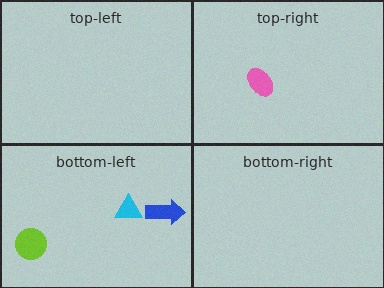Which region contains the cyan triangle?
The bottom-left region.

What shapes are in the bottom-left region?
The lime circle, the cyan triangle, the blue arrow.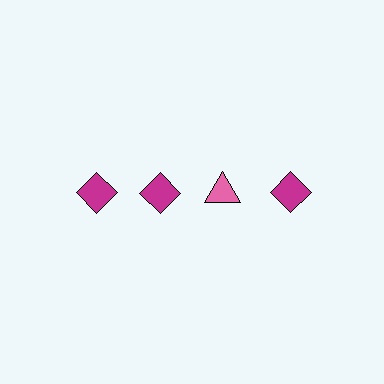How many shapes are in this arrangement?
There are 4 shapes arranged in a grid pattern.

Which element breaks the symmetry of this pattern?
The pink triangle in the top row, center column breaks the symmetry. All other shapes are magenta diamonds.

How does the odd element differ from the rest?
It differs in both color (pink instead of magenta) and shape (triangle instead of diamond).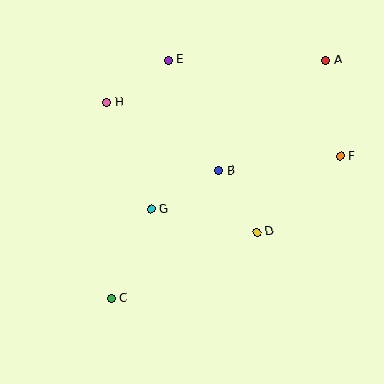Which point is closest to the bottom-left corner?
Point C is closest to the bottom-left corner.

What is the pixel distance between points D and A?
The distance between D and A is 185 pixels.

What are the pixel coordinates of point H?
Point H is at (107, 102).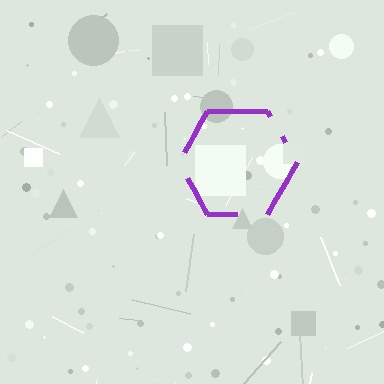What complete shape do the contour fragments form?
The contour fragments form a hexagon.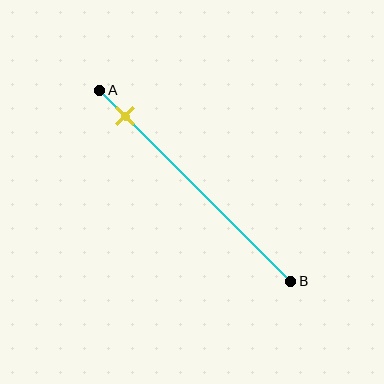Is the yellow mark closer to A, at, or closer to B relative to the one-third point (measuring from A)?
The yellow mark is closer to point A than the one-third point of segment AB.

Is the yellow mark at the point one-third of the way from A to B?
No, the mark is at about 15% from A, not at the 33% one-third point.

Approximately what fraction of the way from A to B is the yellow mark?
The yellow mark is approximately 15% of the way from A to B.